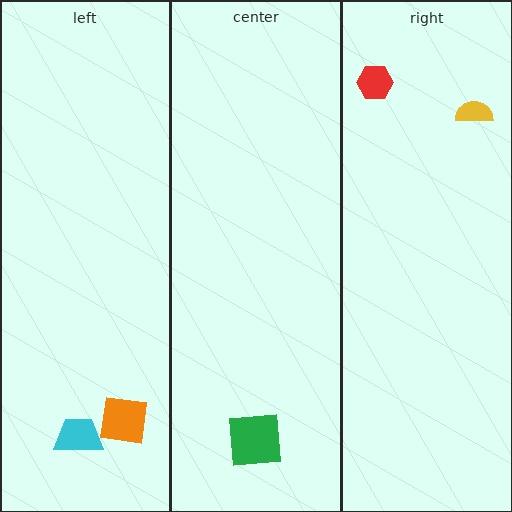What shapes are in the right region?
The yellow semicircle, the red hexagon.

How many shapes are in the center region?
1.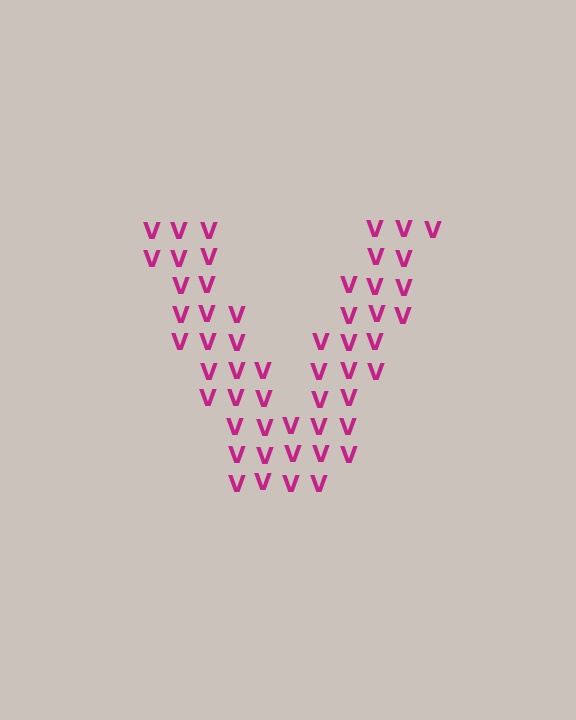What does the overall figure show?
The overall figure shows the letter V.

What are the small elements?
The small elements are letter V's.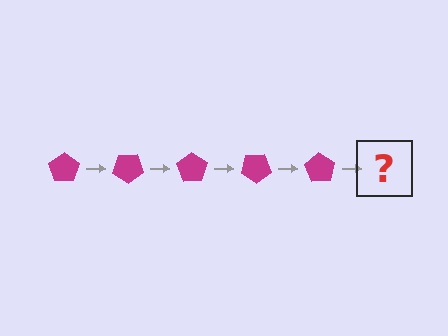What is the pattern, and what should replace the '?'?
The pattern is that the pentagon rotates 35 degrees each step. The '?' should be a magenta pentagon rotated 175 degrees.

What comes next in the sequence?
The next element should be a magenta pentagon rotated 175 degrees.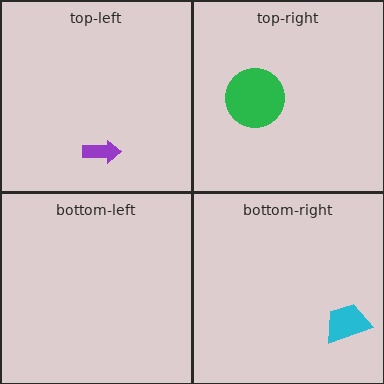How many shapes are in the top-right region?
1.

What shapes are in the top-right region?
The green circle.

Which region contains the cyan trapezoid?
The bottom-right region.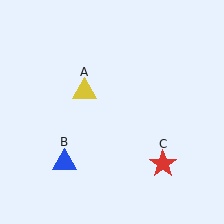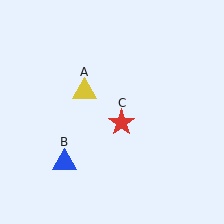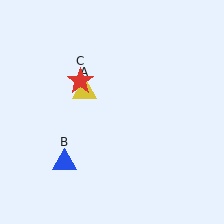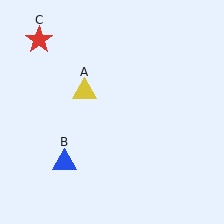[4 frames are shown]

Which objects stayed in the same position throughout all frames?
Yellow triangle (object A) and blue triangle (object B) remained stationary.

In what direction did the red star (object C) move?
The red star (object C) moved up and to the left.